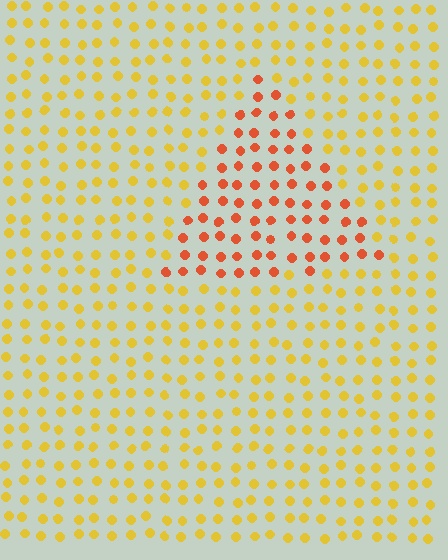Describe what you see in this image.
The image is filled with small yellow elements in a uniform arrangement. A triangle-shaped region is visible where the elements are tinted to a slightly different hue, forming a subtle color boundary.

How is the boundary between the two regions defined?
The boundary is defined purely by a slight shift in hue (about 38 degrees). Spacing, size, and orientation are identical on both sides.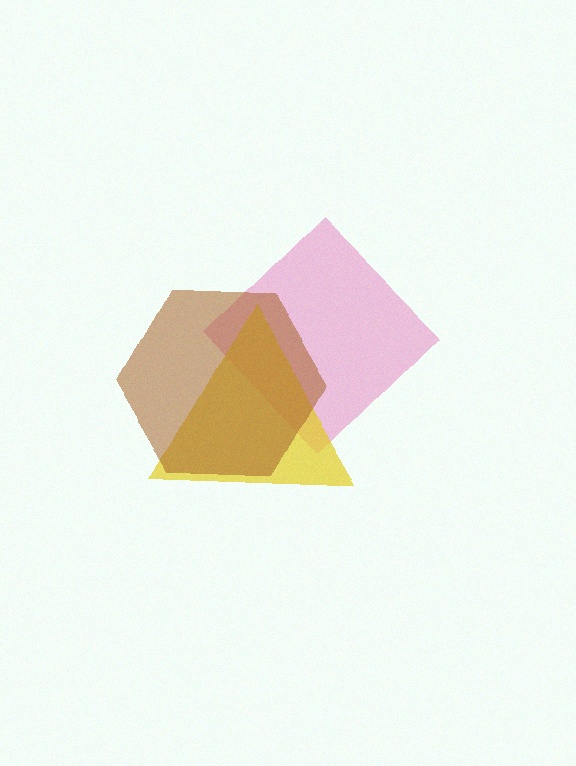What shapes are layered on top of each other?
The layered shapes are: a pink diamond, a yellow triangle, a brown hexagon.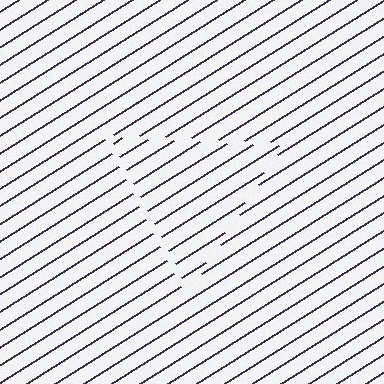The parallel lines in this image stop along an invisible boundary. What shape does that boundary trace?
An illusory triangle. The interior of the shape contains the same grating, shifted by half a period — the contour is defined by the phase discontinuity where line-ends from the inner and outer gratings abut.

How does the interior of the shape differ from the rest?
The interior of the shape contains the same grating, shifted by half a period — the contour is defined by the phase discontinuity where line-ends from the inner and outer gratings abut.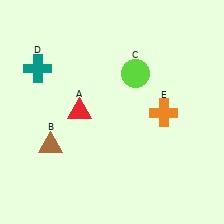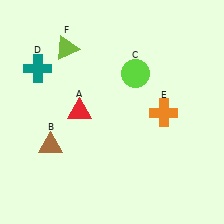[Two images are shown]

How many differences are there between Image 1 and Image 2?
There is 1 difference between the two images.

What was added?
A lime triangle (F) was added in Image 2.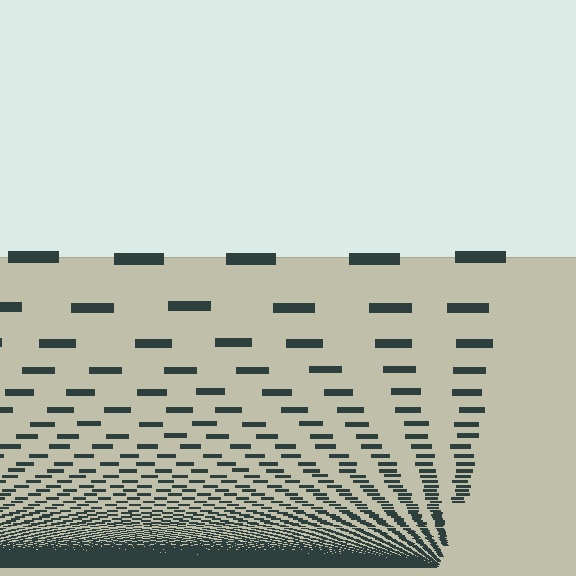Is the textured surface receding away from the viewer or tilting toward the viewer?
The surface appears to tilt toward the viewer. Texture elements get larger and sparser toward the top.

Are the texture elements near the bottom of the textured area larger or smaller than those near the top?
Smaller. The gradient is inverted — elements near the bottom are smaller and denser.